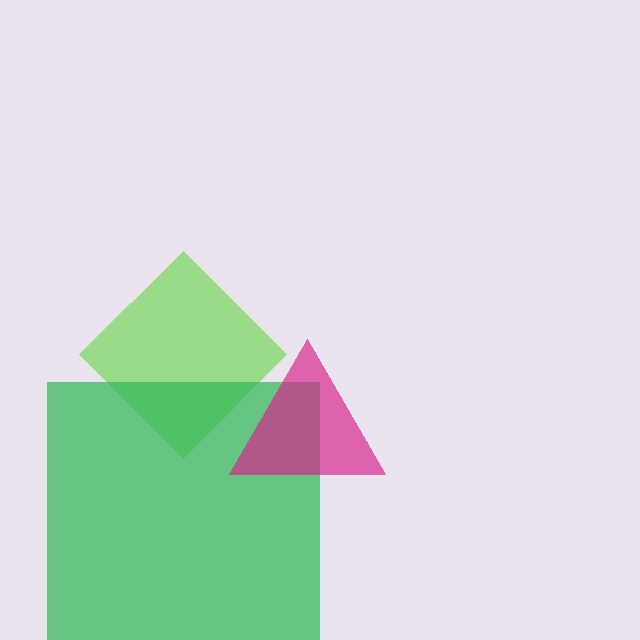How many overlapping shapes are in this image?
There are 3 overlapping shapes in the image.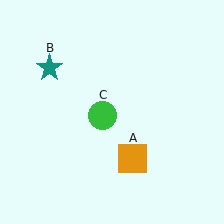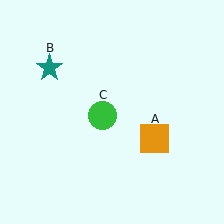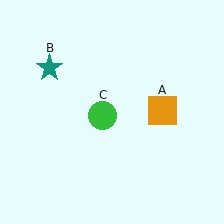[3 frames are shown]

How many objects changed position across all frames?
1 object changed position: orange square (object A).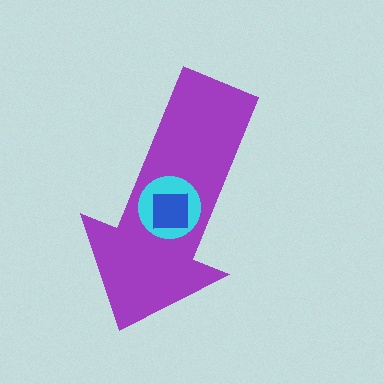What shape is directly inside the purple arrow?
The cyan circle.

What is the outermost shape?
The purple arrow.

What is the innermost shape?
The blue square.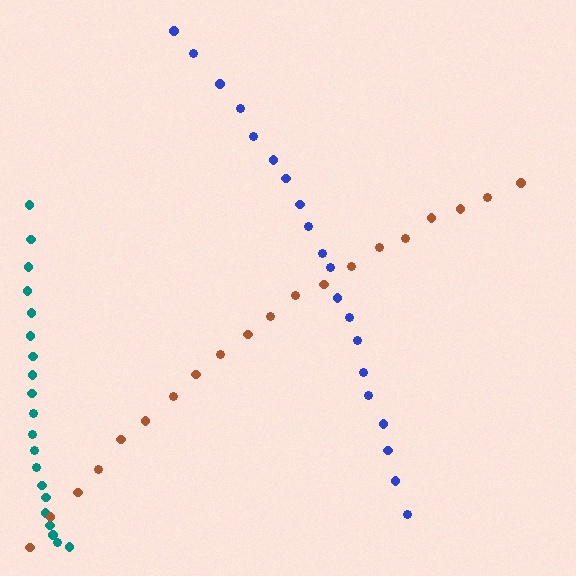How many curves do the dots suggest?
There are 3 distinct paths.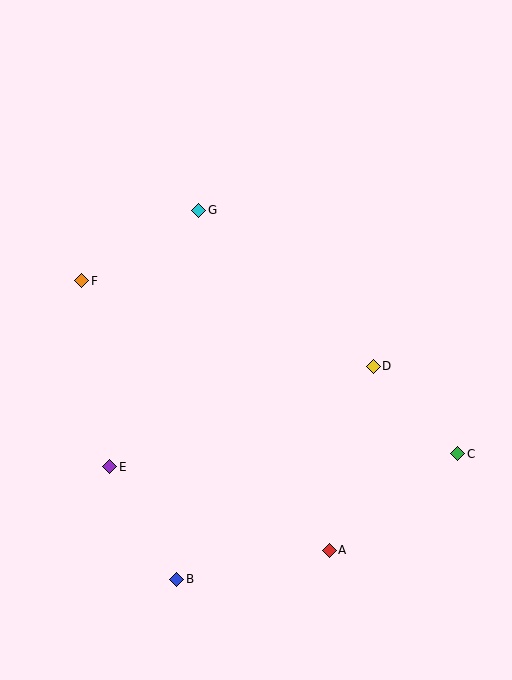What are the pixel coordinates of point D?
Point D is at (373, 366).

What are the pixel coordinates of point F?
Point F is at (82, 281).